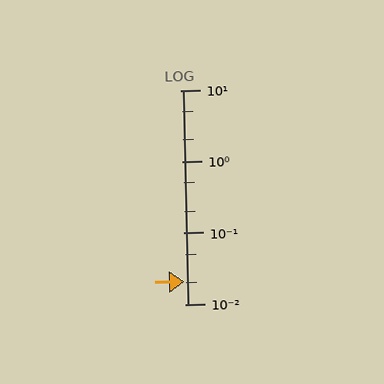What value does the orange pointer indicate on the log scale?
The pointer indicates approximately 0.021.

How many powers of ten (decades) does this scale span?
The scale spans 3 decades, from 0.01 to 10.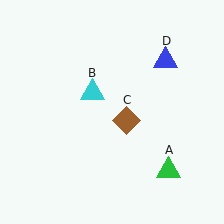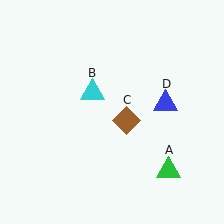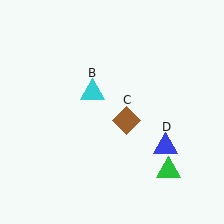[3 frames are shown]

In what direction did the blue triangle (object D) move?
The blue triangle (object D) moved down.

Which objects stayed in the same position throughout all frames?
Green triangle (object A) and cyan triangle (object B) and brown diamond (object C) remained stationary.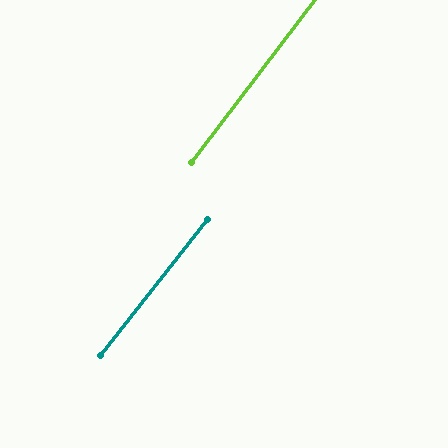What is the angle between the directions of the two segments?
Approximately 1 degree.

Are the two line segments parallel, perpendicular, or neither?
Parallel — their directions differ by only 1.4°.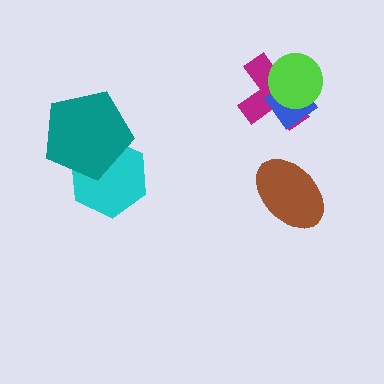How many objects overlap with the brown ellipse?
0 objects overlap with the brown ellipse.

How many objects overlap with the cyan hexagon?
1 object overlaps with the cyan hexagon.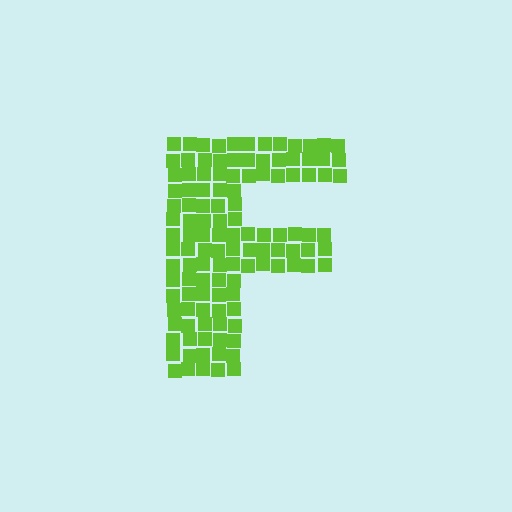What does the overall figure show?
The overall figure shows the letter F.